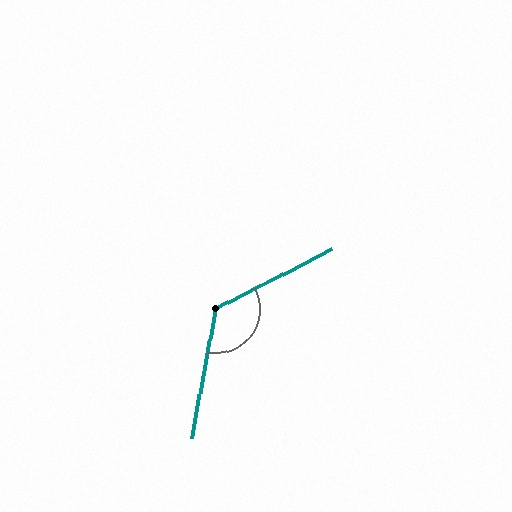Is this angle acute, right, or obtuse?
It is obtuse.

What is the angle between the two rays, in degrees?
Approximately 128 degrees.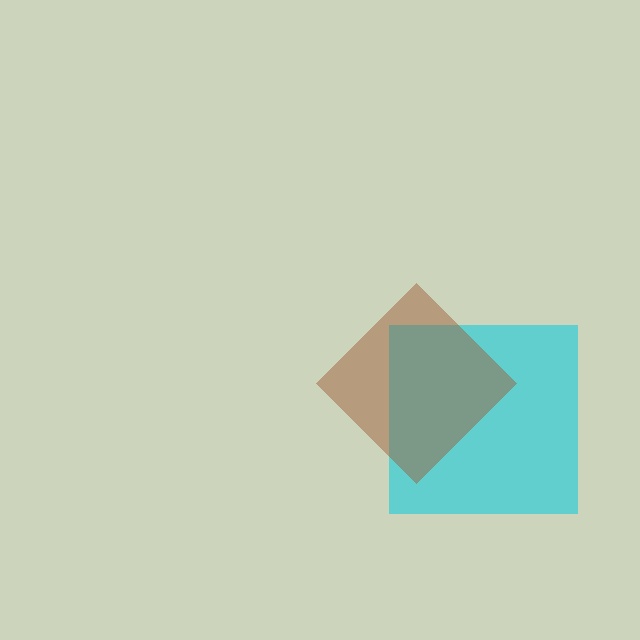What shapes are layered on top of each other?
The layered shapes are: a cyan square, a brown diamond.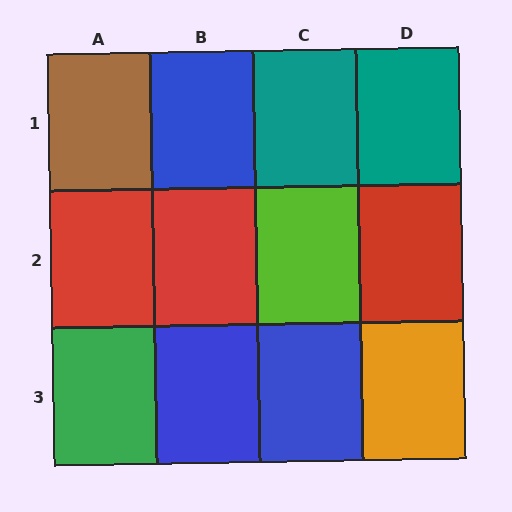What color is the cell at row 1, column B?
Blue.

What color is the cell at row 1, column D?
Teal.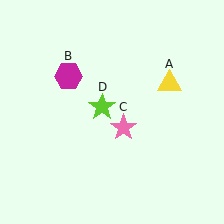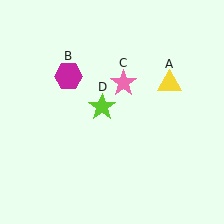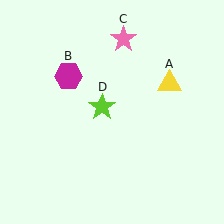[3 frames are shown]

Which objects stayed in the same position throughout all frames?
Yellow triangle (object A) and magenta hexagon (object B) and lime star (object D) remained stationary.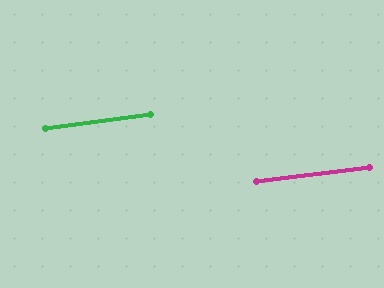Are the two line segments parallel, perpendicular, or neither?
Parallel — their directions differ by only 0.5°.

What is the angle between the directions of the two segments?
Approximately 1 degree.